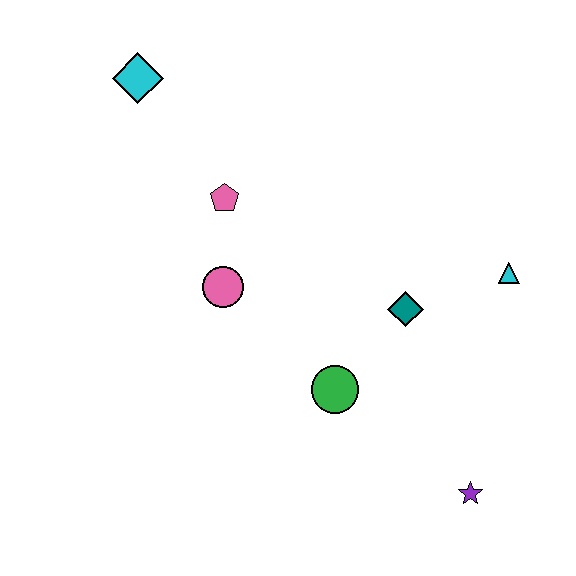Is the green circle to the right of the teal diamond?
No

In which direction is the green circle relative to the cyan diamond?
The green circle is below the cyan diamond.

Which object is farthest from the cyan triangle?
The cyan diamond is farthest from the cyan triangle.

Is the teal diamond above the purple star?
Yes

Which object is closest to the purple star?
The green circle is closest to the purple star.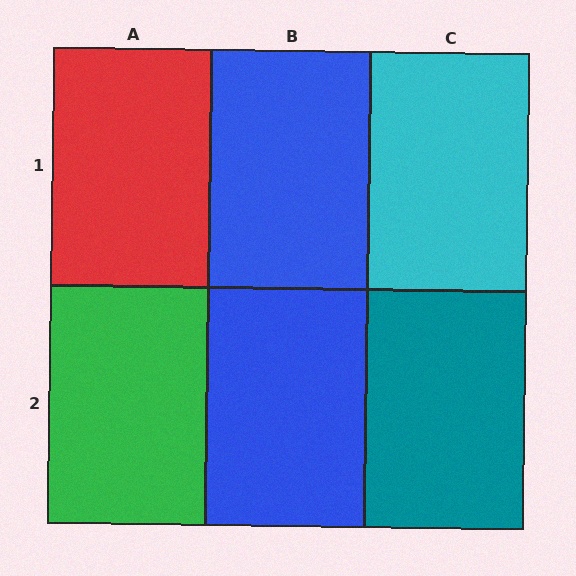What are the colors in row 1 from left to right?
Red, blue, cyan.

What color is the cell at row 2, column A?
Green.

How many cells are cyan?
1 cell is cyan.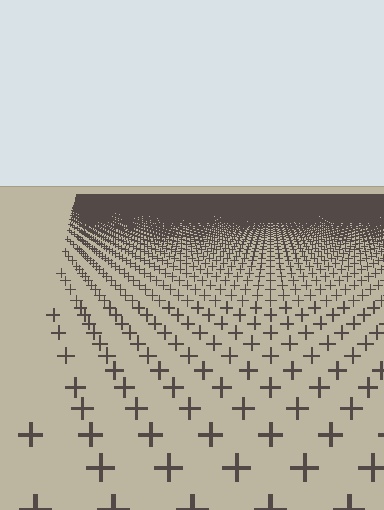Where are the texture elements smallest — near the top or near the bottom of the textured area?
Near the top.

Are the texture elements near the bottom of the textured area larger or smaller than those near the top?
Larger. Near the bottom, elements are closer to the viewer and appear at a bigger on-screen size.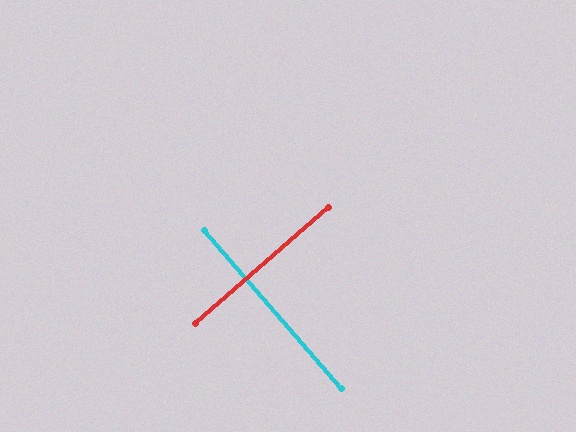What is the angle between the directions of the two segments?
Approximately 90 degrees.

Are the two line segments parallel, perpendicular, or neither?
Perpendicular — they meet at approximately 90°.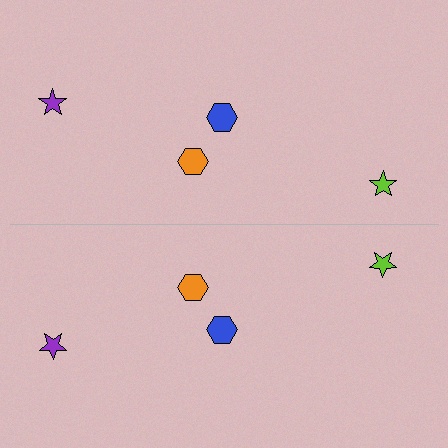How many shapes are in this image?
There are 8 shapes in this image.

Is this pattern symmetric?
Yes, this pattern has bilateral (reflection) symmetry.